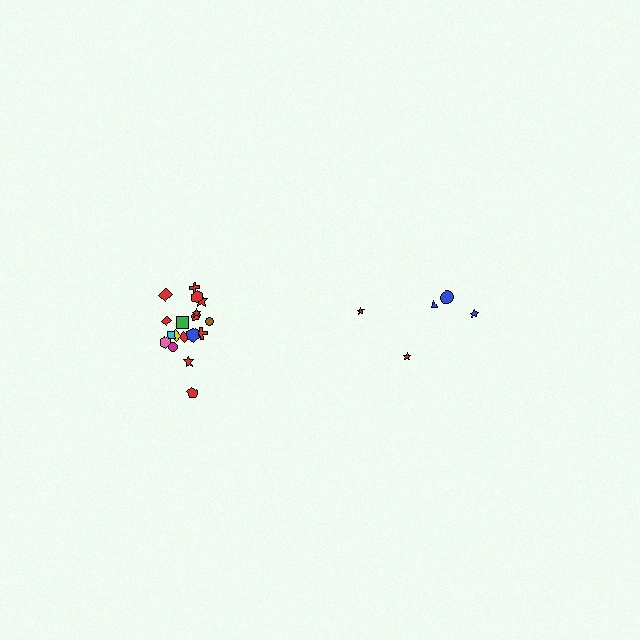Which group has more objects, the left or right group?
The left group.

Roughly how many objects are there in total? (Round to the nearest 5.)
Roughly 25 objects in total.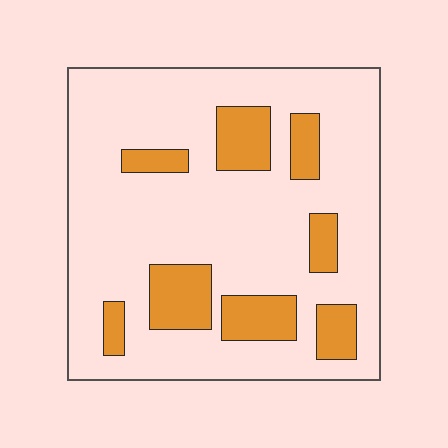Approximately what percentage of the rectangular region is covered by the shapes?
Approximately 20%.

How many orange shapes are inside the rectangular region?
8.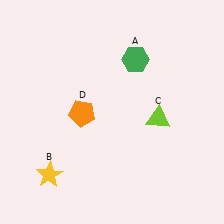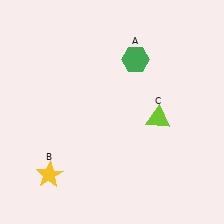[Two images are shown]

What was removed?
The orange pentagon (D) was removed in Image 2.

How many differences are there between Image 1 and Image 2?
There is 1 difference between the two images.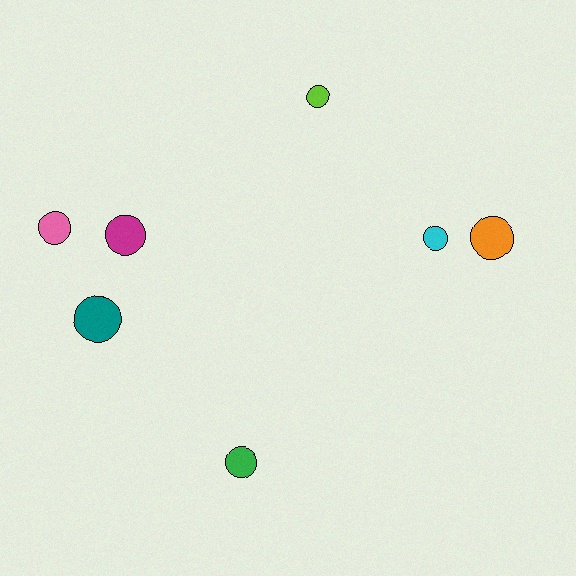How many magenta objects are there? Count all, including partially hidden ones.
There is 1 magenta object.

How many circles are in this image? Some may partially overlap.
There are 7 circles.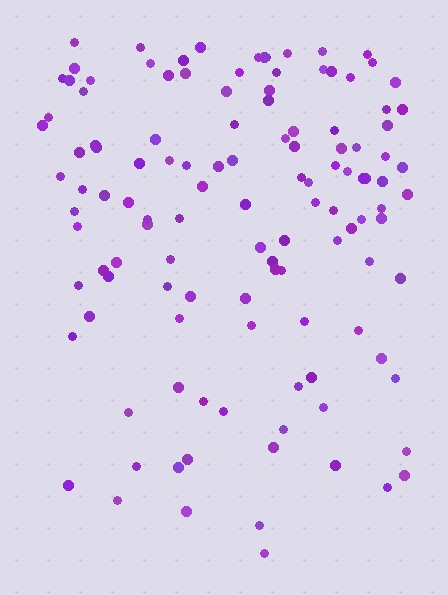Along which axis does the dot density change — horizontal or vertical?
Vertical.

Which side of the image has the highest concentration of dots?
The top.